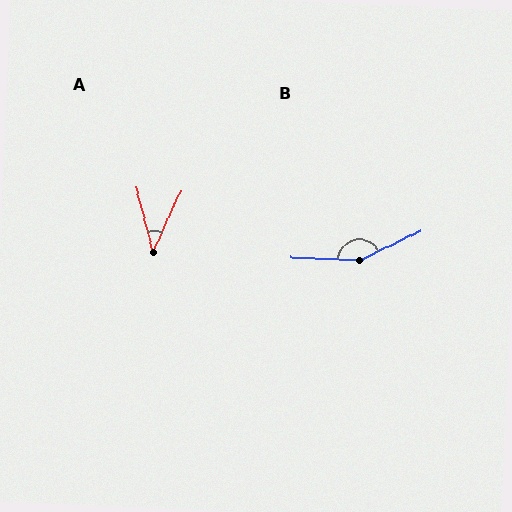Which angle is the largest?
B, at approximately 151 degrees.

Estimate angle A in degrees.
Approximately 39 degrees.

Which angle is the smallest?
A, at approximately 39 degrees.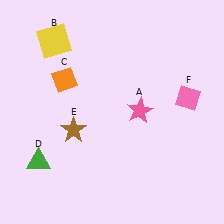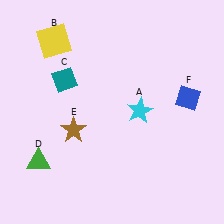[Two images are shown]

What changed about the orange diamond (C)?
In Image 1, C is orange. In Image 2, it changed to teal.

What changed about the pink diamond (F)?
In Image 1, F is pink. In Image 2, it changed to blue.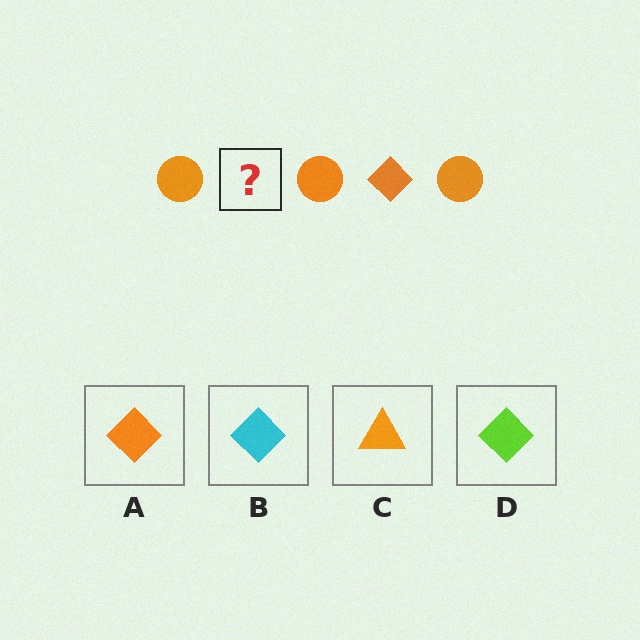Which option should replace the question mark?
Option A.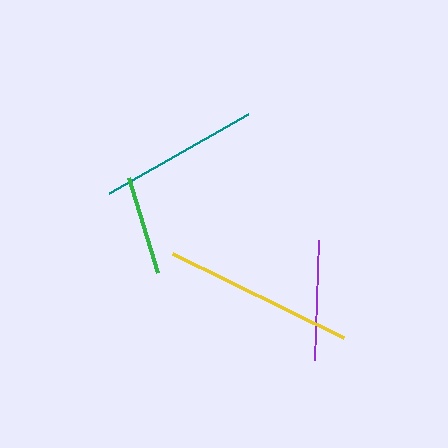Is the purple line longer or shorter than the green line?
The purple line is longer than the green line.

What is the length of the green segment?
The green segment is approximately 99 pixels long.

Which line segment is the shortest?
The green line is the shortest at approximately 99 pixels.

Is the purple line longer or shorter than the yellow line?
The yellow line is longer than the purple line.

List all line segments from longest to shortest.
From longest to shortest: yellow, teal, purple, green.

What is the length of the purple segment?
The purple segment is approximately 120 pixels long.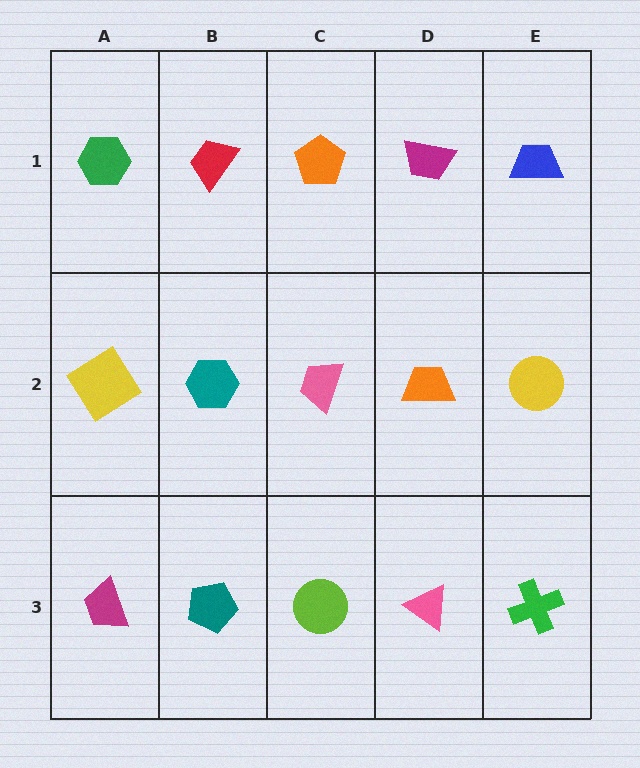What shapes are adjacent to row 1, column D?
An orange trapezoid (row 2, column D), an orange pentagon (row 1, column C), a blue trapezoid (row 1, column E).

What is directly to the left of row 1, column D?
An orange pentagon.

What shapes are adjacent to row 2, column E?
A blue trapezoid (row 1, column E), a green cross (row 3, column E), an orange trapezoid (row 2, column D).